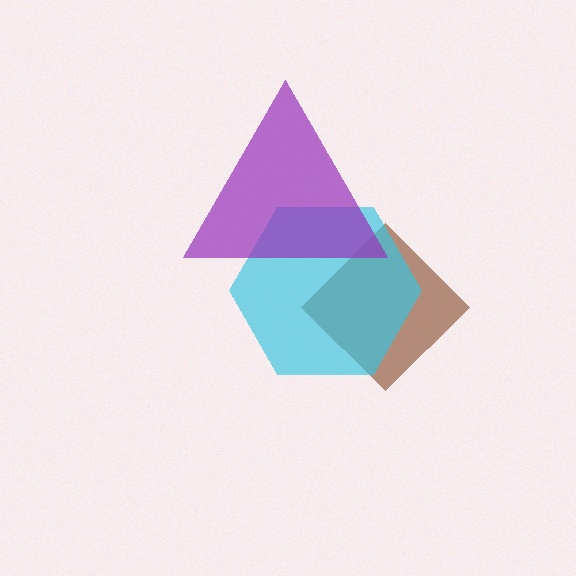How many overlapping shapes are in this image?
There are 3 overlapping shapes in the image.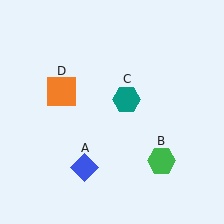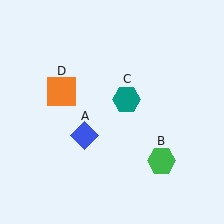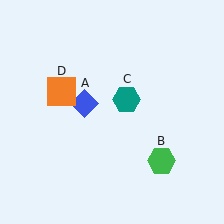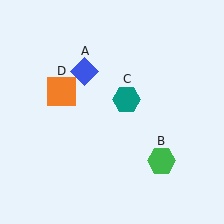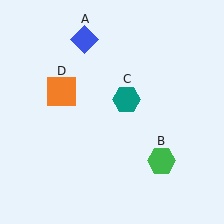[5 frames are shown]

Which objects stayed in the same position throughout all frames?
Green hexagon (object B) and teal hexagon (object C) and orange square (object D) remained stationary.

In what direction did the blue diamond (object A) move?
The blue diamond (object A) moved up.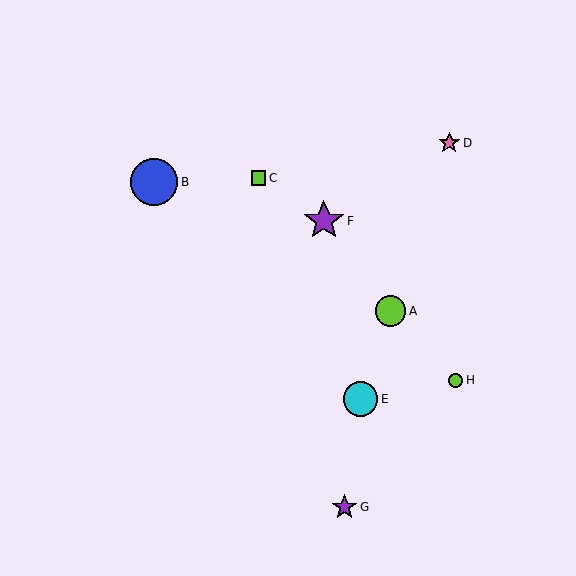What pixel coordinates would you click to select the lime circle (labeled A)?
Click at (390, 311) to select the lime circle A.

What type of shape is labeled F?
Shape F is a purple star.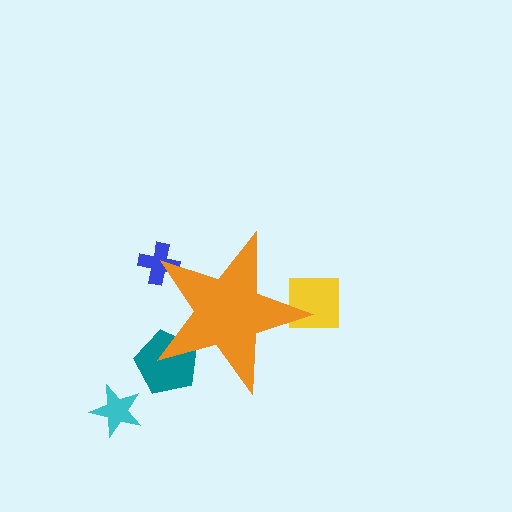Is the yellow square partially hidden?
Yes, the yellow square is partially hidden behind the orange star.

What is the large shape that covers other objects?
An orange star.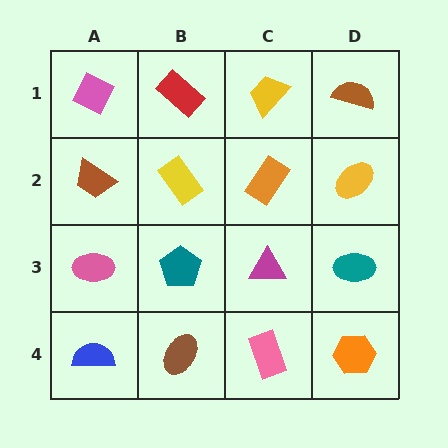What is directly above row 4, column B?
A teal pentagon.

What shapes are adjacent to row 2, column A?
A pink diamond (row 1, column A), a pink ellipse (row 3, column A), a yellow rectangle (row 2, column B).